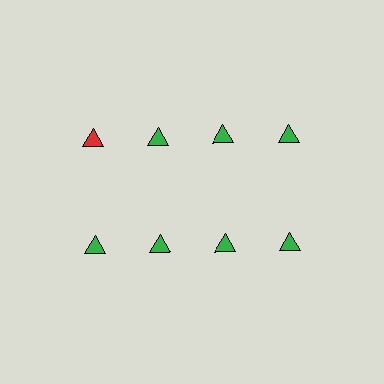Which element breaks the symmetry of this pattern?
The red triangle in the top row, leftmost column breaks the symmetry. All other shapes are green triangles.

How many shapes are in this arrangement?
There are 8 shapes arranged in a grid pattern.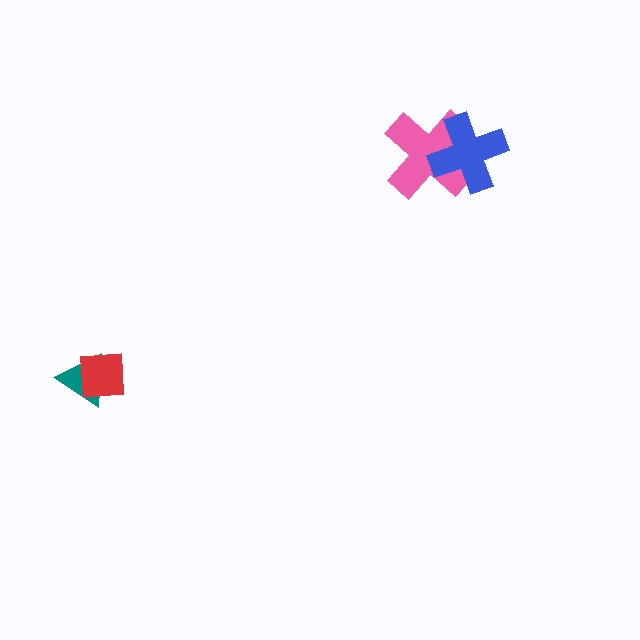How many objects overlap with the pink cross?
1 object overlaps with the pink cross.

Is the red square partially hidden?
No, no other shape covers it.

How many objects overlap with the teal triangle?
1 object overlaps with the teal triangle.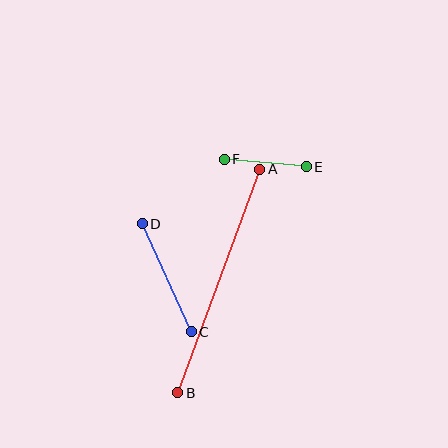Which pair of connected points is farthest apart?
Points A and B are farthest apart.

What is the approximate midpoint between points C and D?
The midpoint is at approximately (167, 278) pixels.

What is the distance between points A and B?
The distance is approximately 238 pixels.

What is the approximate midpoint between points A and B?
The midpoint is at approximately (219, 281) pixels.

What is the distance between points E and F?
The distance is approximately 82 pixels.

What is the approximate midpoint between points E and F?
The midpoint is at approximately (265, 163) pixels.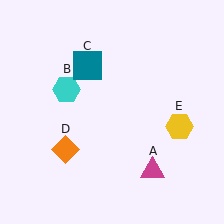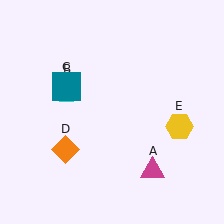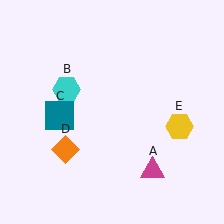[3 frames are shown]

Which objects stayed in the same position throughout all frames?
Magenta triangle (object A) and cyan hexagon (object B) and orange diamond (object D) and yellow hexagon (object E) remained stationary.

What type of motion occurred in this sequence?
The teal square (object C) rotated counterclockwise around the center of the scene.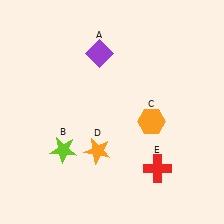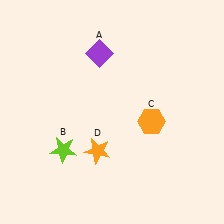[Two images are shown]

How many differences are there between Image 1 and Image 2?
There is 1 difference between the two images.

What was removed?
The red cross (E) was removed in Image 2.